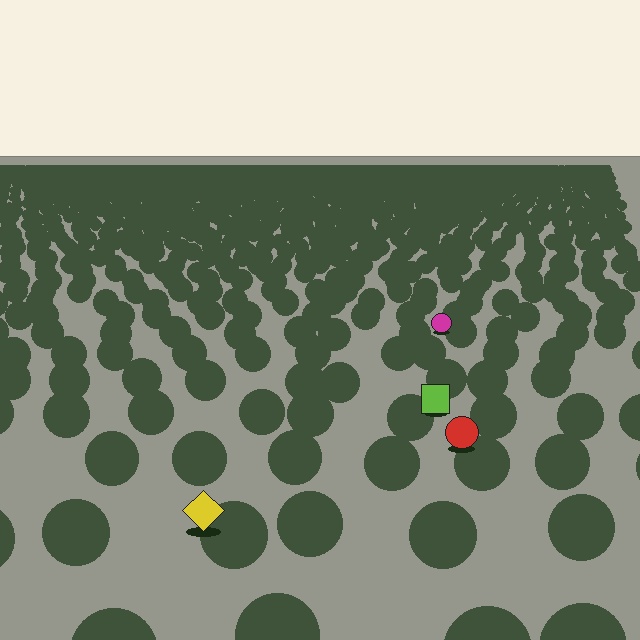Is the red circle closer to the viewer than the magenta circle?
Yes. The red circle is closer — you can tell from the texture gradient: the ground texture is coarser near it.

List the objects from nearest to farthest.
From nearest to farthest: the yellow diamond, the red circle, the lime square, the magenta circle.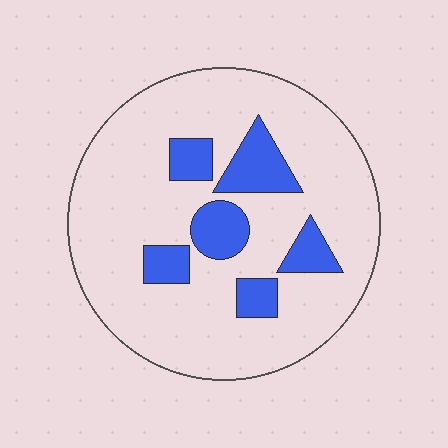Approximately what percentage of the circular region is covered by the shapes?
Approximately 20%.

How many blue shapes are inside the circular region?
6.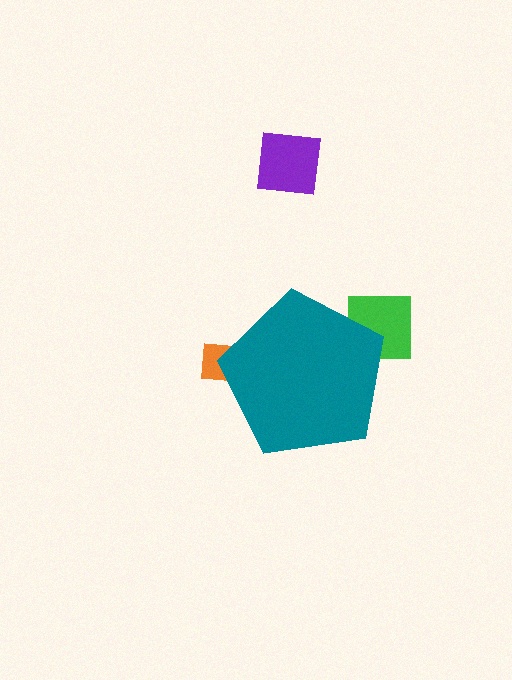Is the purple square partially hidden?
No, the purple square is fully visible.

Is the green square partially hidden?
Yes, the green square is partially hidden behind the teal pentagon.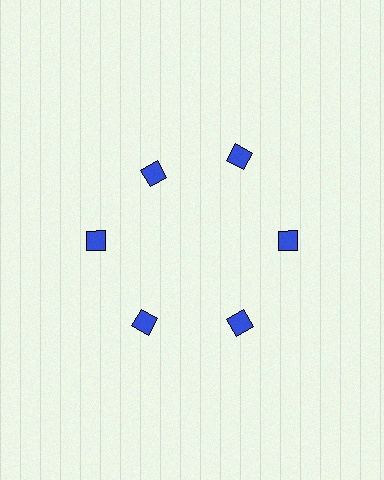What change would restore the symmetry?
The symmetry would be restored by moving it outward, back onto the ring so that all 6 diamonds sit at equal angles and equal distance from the center.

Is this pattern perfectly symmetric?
No. The 6 blue diamonds are arranged in a ring, but one element near the 11 o'clock position is pulled inward toward the center, breaking the 6-fold rotational symmetry.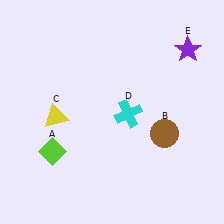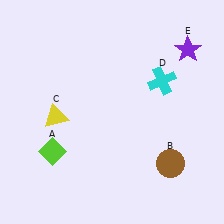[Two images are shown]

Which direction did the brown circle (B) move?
The brown circle (B) moved down.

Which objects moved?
The objects that moved are: the brown circle (B), the cyan cross (D).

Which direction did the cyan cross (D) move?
The cyan cross (D) moved right.